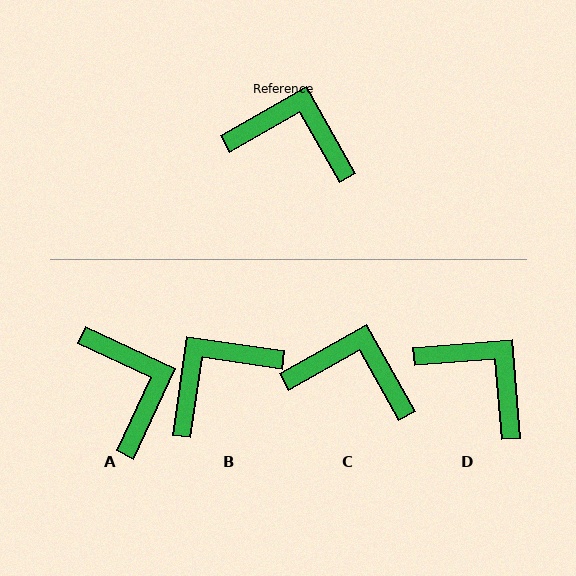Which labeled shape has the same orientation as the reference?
C.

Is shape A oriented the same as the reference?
No, it is off by about 55 degrees.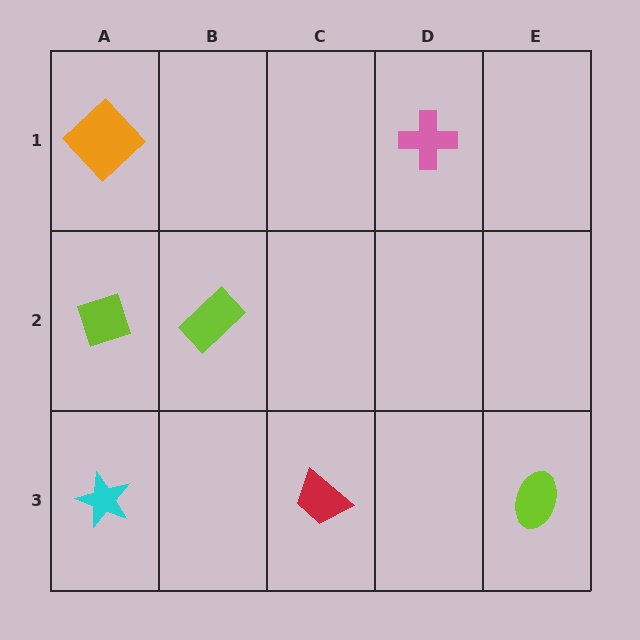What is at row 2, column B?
A lime rectangle.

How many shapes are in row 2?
2 shapes.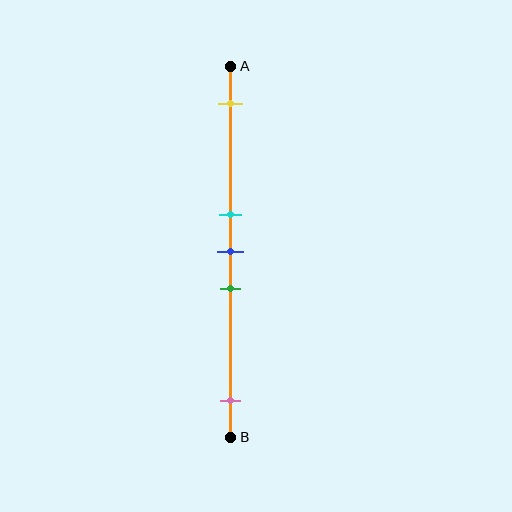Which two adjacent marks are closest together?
The cyan and blue marks are the closest adjacent pair.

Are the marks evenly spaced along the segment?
No, the marks are not evenly spaced.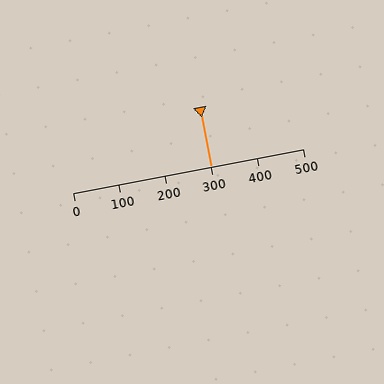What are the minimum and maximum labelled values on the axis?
The axis runs from 0 to 500.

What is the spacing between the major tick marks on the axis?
The major ticks are spaced 100 apart.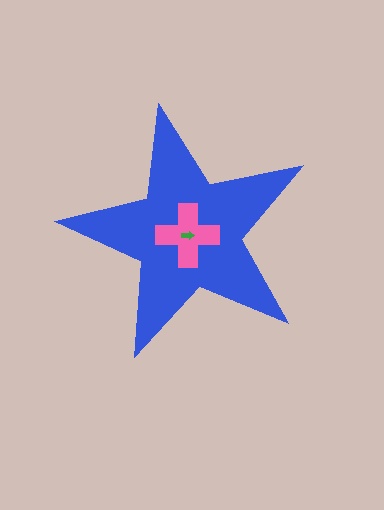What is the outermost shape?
The blue star.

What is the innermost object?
The green arrow.